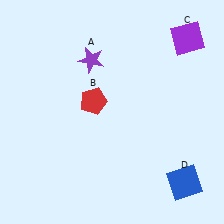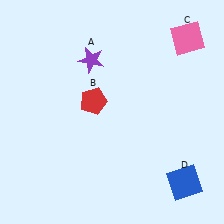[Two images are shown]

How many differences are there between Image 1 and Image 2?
There is 1 difference between the two images.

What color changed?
The square (C) changed from purple in Image 1 to pink in Image 2.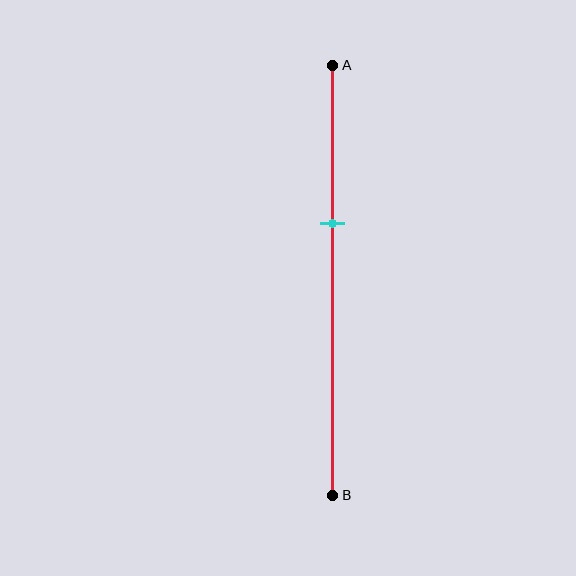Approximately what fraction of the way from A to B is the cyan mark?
The cyan mark is approximately 35% of the way from A to B.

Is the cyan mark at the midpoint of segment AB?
No, the mark is at about 35% from A, not at the 50% midpoint.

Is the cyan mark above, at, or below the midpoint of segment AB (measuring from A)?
The cyan mark is above the midpoint of segment AB.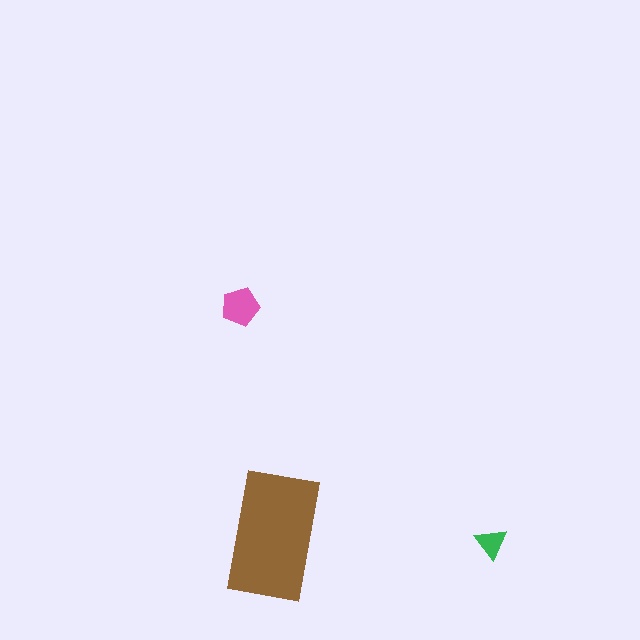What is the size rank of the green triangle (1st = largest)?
3rd.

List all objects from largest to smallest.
The brown rectangle, the pink pentagon, the green triangle.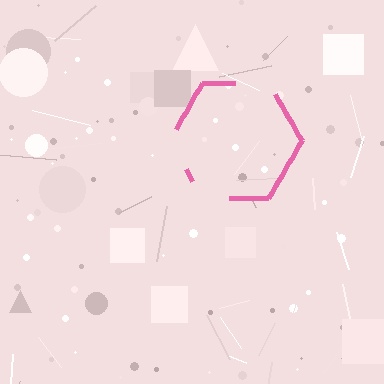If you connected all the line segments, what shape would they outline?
They would outline a hexagon.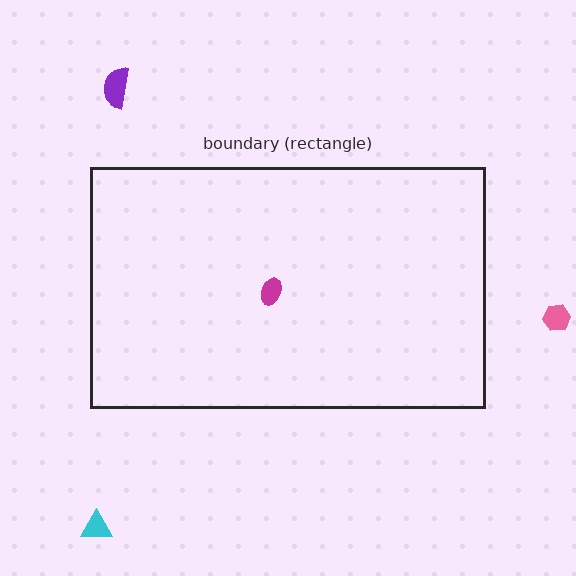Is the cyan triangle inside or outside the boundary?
Outside.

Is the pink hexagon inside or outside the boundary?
Outside.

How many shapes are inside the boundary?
1 inside, 3 outside.